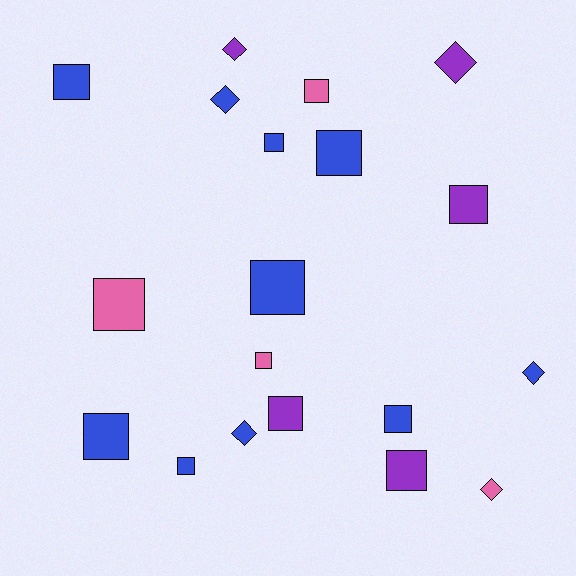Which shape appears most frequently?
Square, with 13 objects.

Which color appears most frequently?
Blue, with 10 objects.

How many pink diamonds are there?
There is 1 pink diamond.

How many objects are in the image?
There are 19 objects.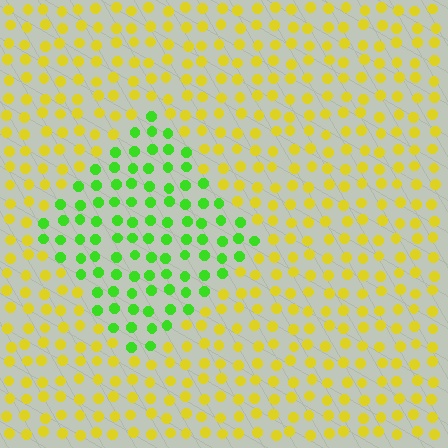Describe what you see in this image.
The image is filled with small yellow elements in a uniform arrangement. A diamond-shaped region is visible where the elements are tinted to a slightly different hue, forming a subtle color boundary.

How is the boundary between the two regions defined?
The boundary is defined purely by a slight shift in hue (about 56 degrees). Spacing, size, and orientation are identical on both sides.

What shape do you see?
I see a diamond.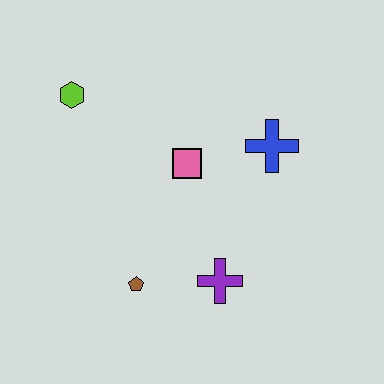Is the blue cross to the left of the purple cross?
No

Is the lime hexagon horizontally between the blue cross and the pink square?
No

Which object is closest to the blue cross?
The pink square is closest to the blue cross.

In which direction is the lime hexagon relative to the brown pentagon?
The lime hexagon is above the brown pentagon.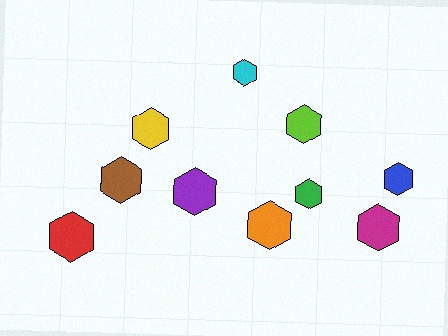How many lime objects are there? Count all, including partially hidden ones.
There is 1 lime object.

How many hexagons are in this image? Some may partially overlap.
There are 10 hexagons.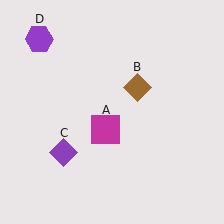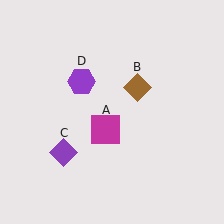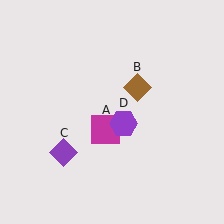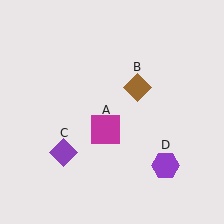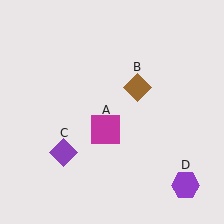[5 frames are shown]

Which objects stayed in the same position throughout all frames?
Magenta square (object A) and brown diamond (object B) and purple diamond (object C) remained stationary.